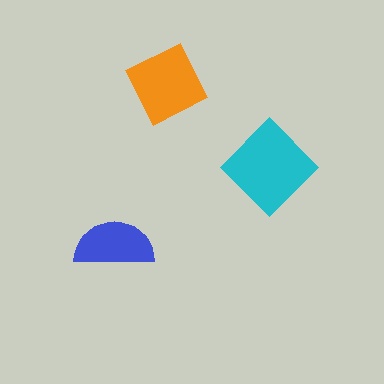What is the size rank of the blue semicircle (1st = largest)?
3rd.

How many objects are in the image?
There are 3 objects in the image.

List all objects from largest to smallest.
The cyan diamond, the orange square, the blue semicircle.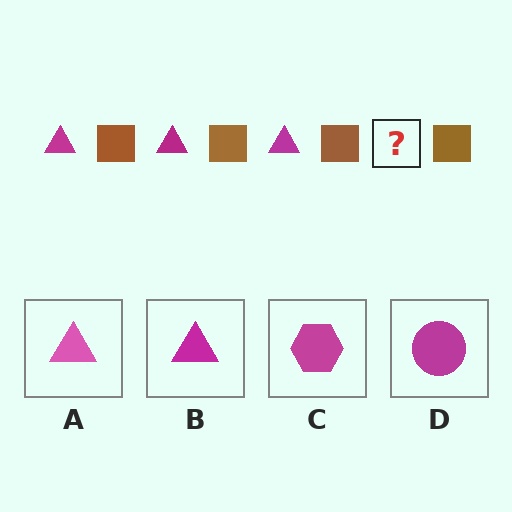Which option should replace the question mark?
Option B.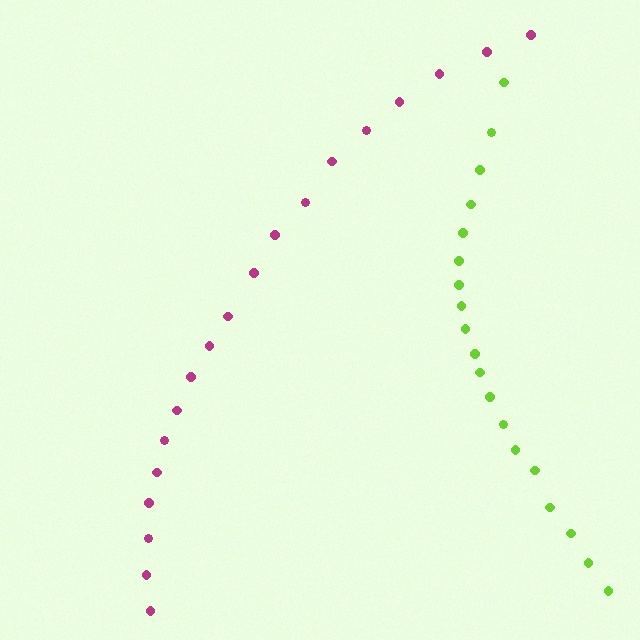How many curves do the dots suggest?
There are 2 distinct paths.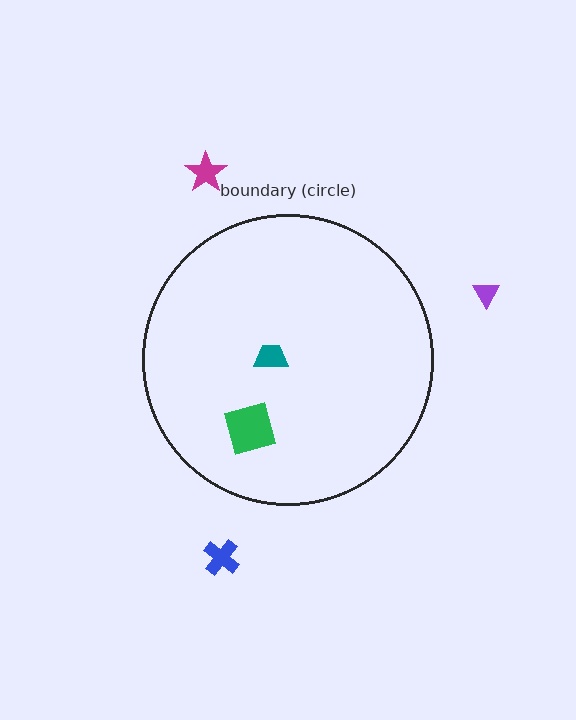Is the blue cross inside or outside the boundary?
Outside.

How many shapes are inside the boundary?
2 inside, 3 outside.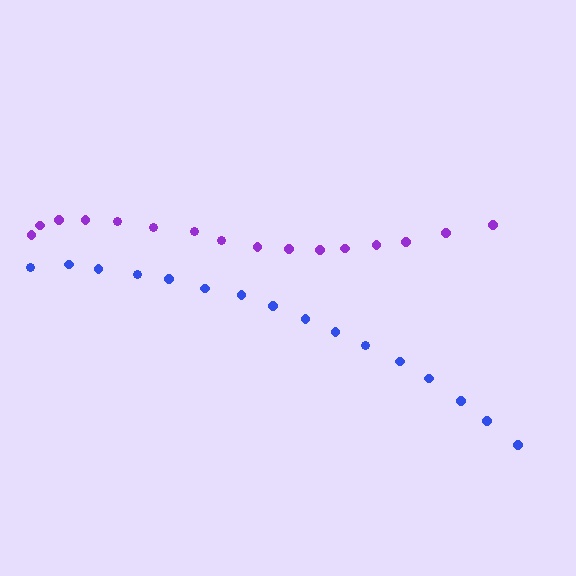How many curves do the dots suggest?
There are 2 distinct paths.